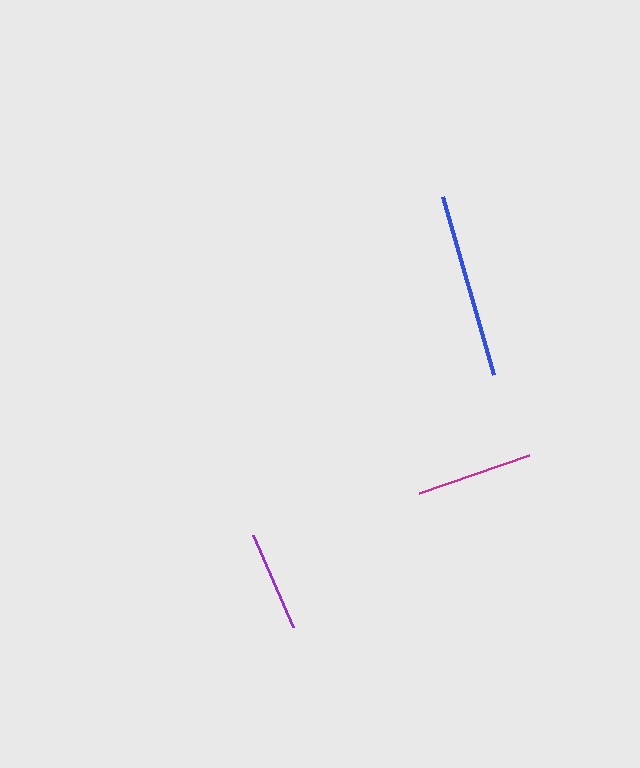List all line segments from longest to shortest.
From longest to shortest: blue, magenta, purple.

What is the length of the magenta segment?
The magenta segment is approximately 116 pixels long.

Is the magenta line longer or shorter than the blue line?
The blue line is longer than the magenta line.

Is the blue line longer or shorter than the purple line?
The blue line is longer than the purple line.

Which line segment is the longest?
The blue line is the longest at approximately 185 pixels.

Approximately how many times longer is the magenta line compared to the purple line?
The magenta line is approximately 1.2 times the length of the purple line.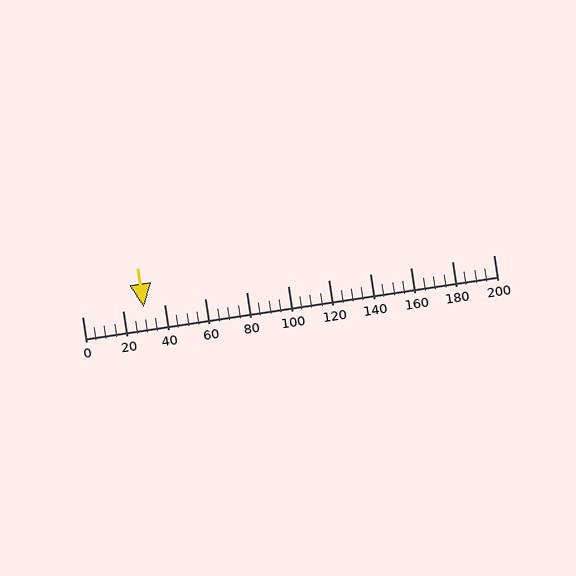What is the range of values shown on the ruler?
The ruler shows values from 0 to 200.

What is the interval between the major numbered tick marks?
The major tick marks are spaced 20 units apart.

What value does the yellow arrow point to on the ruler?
The yellow arrow points to approximately 30.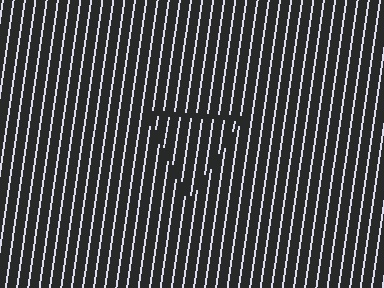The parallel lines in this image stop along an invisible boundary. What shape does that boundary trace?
An illusory triangle. The interior of the shape contains the same grating, shifted by half a period — the contour is defined by the phase discontinuity where line-ends from the inner and outer gratings abut.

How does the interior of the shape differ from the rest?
The interior of the shape contains the same grating, shifted by half a period — the contour is defined by the phase discontinuity where line-ends from the inner and outer gratings abut.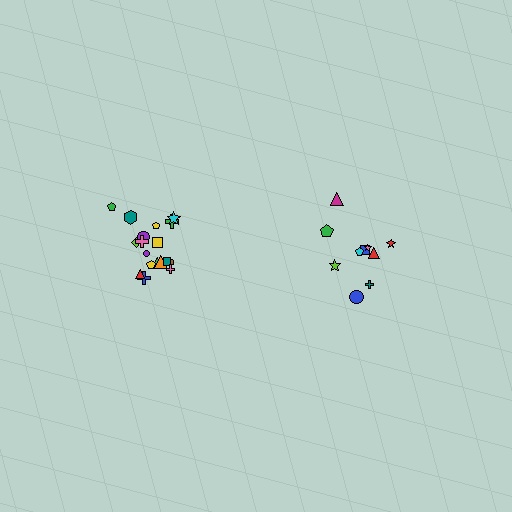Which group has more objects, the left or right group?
The left group.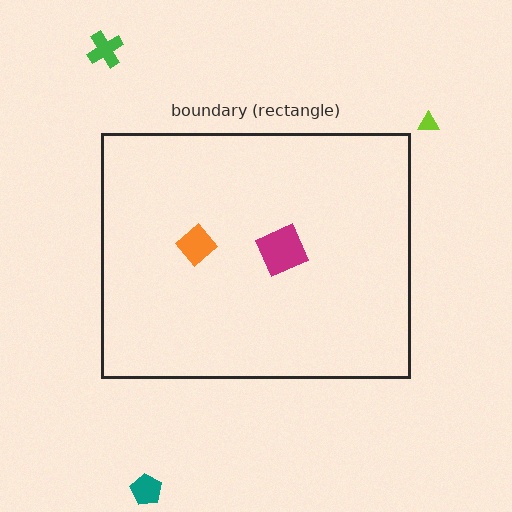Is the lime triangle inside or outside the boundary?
Outside.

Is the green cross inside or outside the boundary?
Outside.